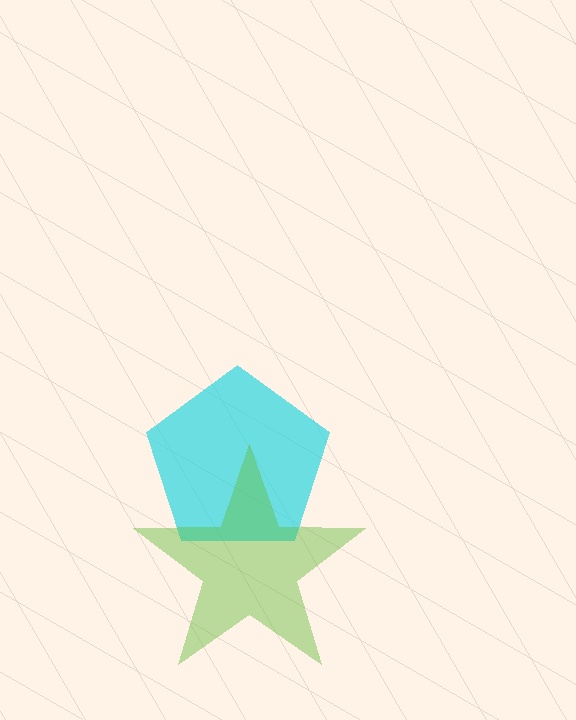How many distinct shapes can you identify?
There are 2 distinct shapes: a cyan pentagon, a lime star.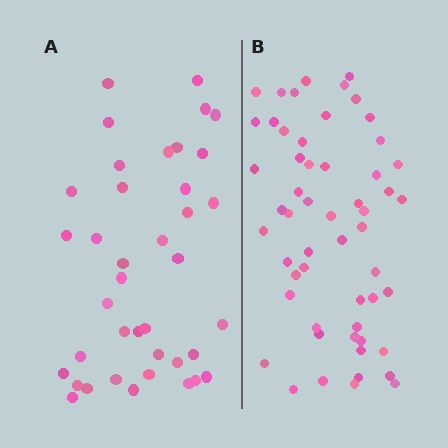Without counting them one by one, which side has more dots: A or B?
Region B (the right region) has more dots.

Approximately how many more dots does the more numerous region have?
Region B has approximately 15 more dots than region A.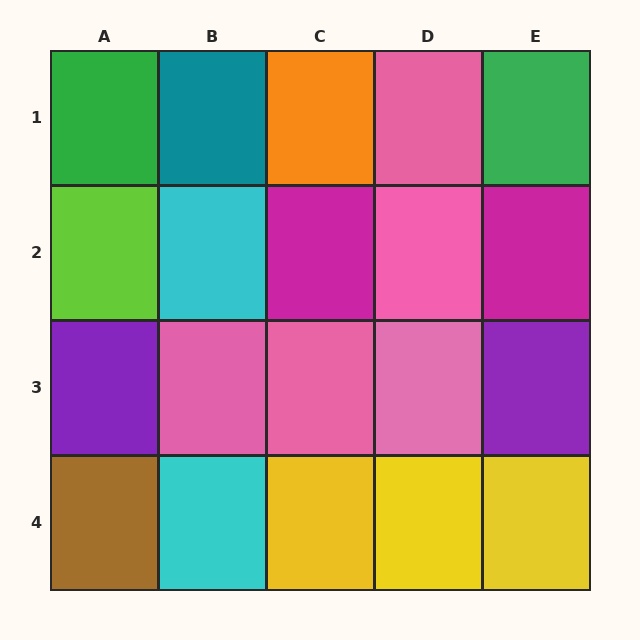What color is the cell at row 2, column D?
Pink.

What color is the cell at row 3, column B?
Pink.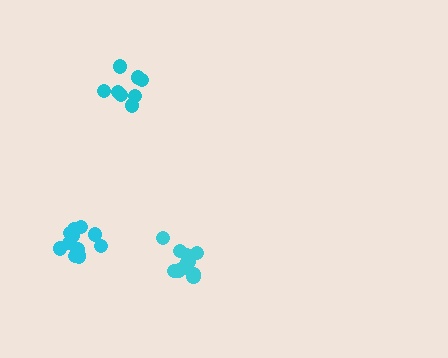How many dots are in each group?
Group 1: 11 dots, Group 2: 8 dots, Group 3: 12 dots (31 total).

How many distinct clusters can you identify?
There are 3 distinct clusters.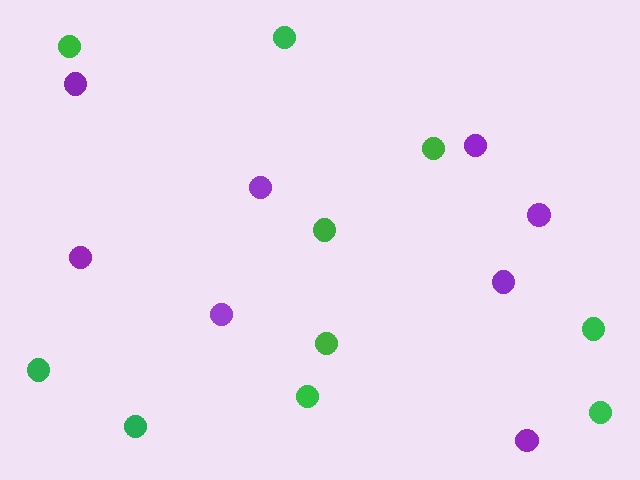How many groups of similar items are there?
There are 2 groups: one group of green circles (10) and one group of purple circles (8).